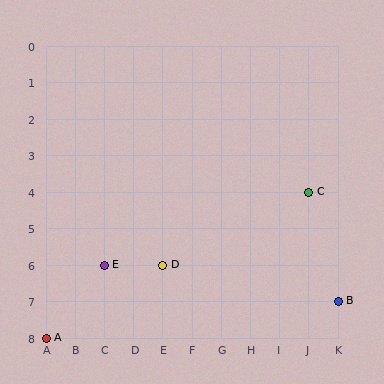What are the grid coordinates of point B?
Point B is at grid coordinates (K, 7).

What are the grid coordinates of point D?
Point D is at grid coordinates (E, 6).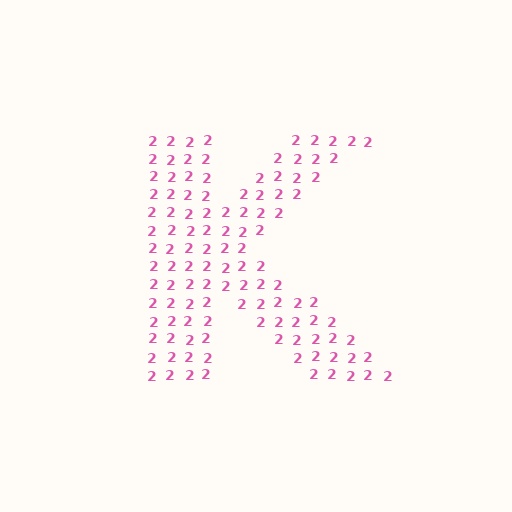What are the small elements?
The small elements are digit 2's.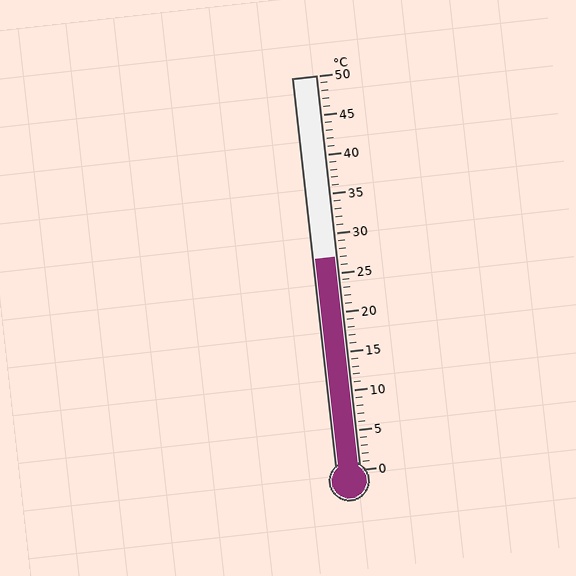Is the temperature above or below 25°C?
The temperature is above 25°C.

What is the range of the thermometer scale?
The thermometer scale ranges from 0°C to 50°C.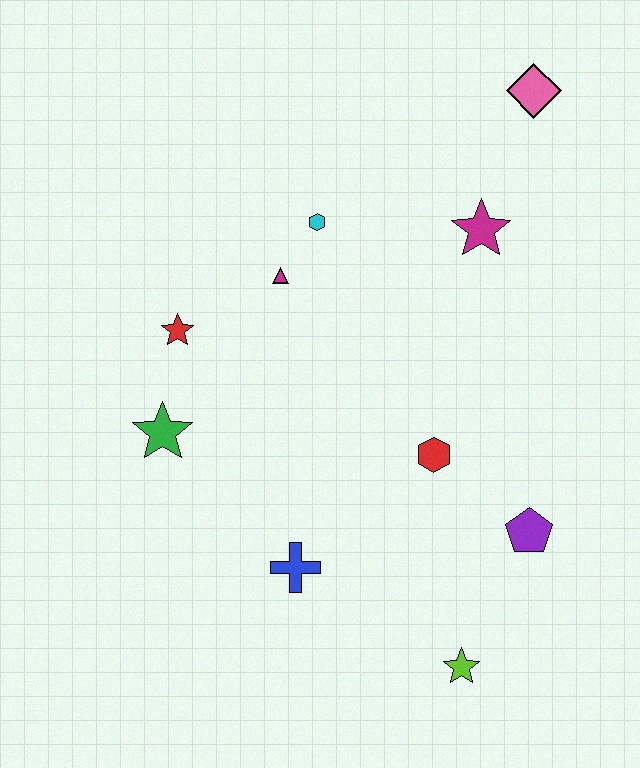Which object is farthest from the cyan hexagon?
The lime star is farthest from the cyan hexagon.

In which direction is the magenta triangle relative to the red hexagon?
The magenta triangle is above the red hexagon.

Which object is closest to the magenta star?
The pink diamond is closest to the magenta star.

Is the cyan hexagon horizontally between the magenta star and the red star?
Yes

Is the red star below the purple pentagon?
No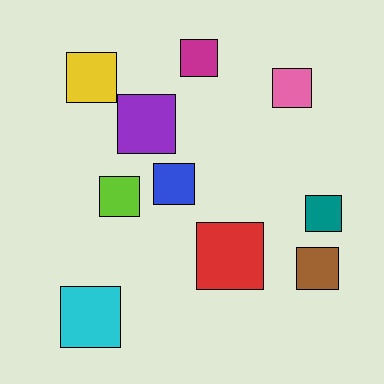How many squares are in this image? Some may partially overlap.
There are 10 squares.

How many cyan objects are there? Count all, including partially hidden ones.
There is 1 cyan object.